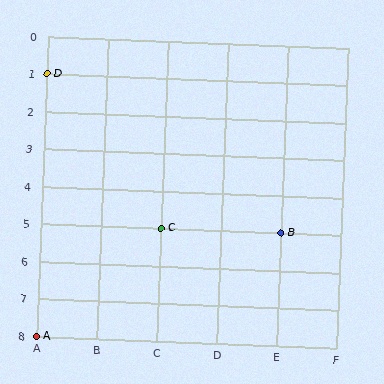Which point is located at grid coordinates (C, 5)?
Point C is at (C, 5).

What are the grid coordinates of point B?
Point B is at grid coordinates (E, 5).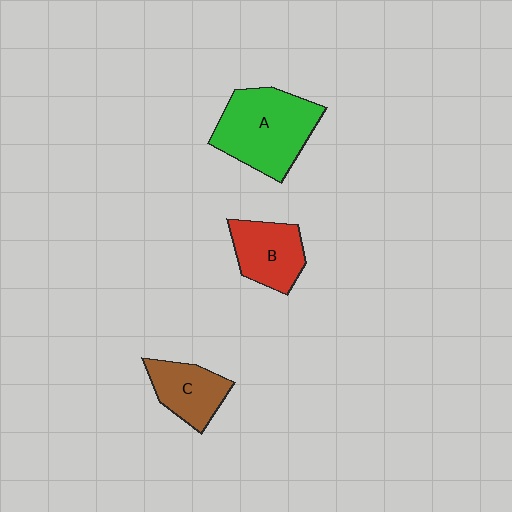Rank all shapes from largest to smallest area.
From largest to smallest: A (green), B (red), C (brown).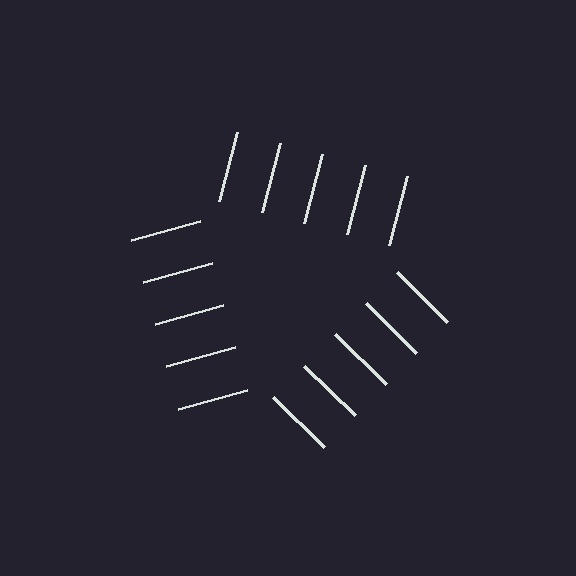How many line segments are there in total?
15 — 5 along each of the 3 edges.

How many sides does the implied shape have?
3 sides — the line-ends trace a triangle.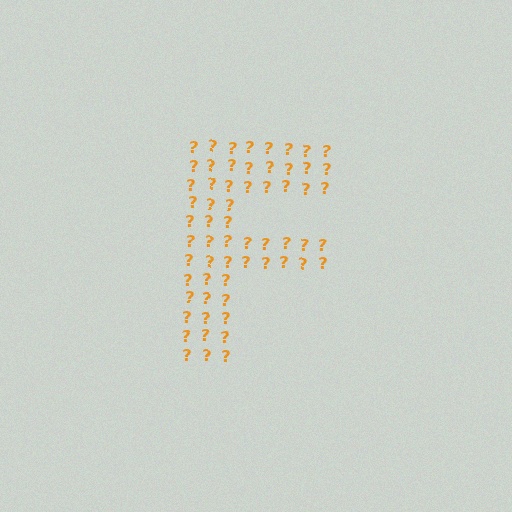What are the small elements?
The small elements are question marks.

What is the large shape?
The large shape is the letter F.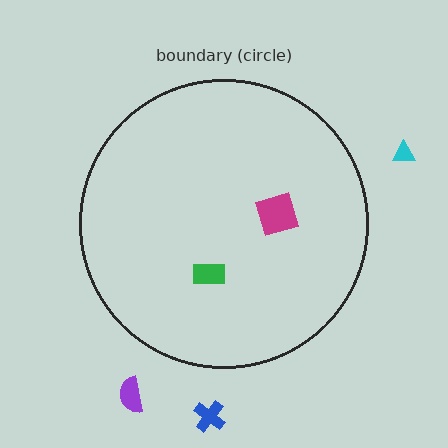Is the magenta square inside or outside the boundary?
Inside.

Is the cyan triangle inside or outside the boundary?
Outside.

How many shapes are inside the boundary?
2 inside, 3 outside.